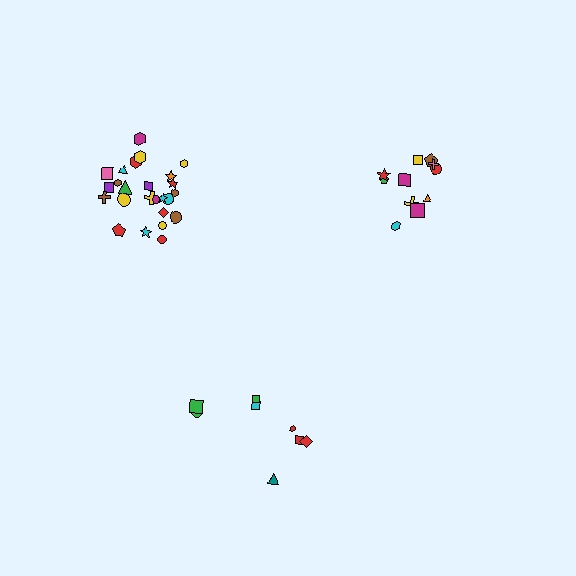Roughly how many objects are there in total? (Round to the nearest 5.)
Roughly 45 objects in total.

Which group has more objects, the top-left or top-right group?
The top-left group.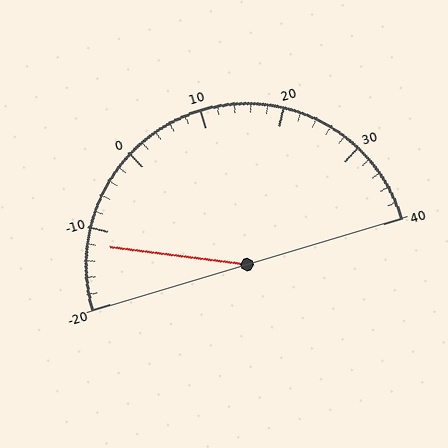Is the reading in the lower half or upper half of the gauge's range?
The reading is in the lower half of the range (-20 to 40).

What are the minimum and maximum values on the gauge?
The gauge ranges from -20 to 40.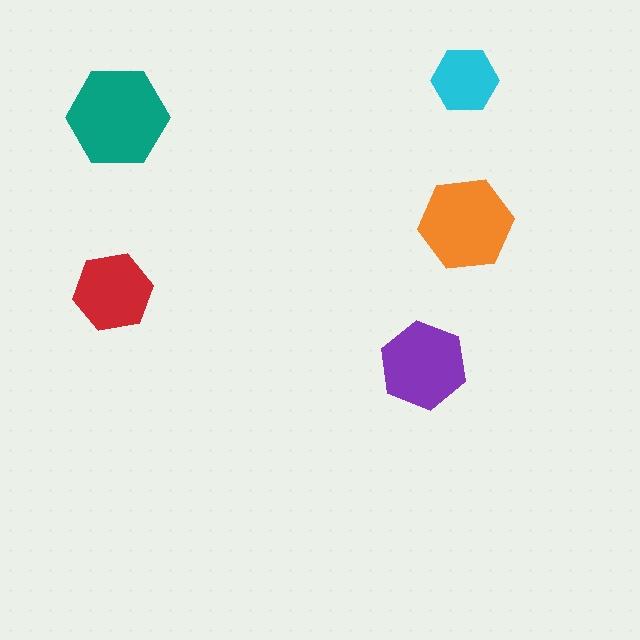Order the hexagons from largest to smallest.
the teal one, the orange one, the purple one, the red one, the cyan one.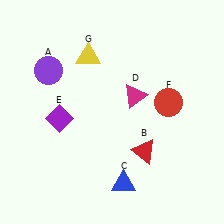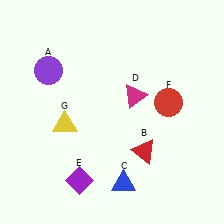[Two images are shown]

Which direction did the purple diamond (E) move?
The purple diamond (E) moved down.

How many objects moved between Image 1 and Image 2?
2 objects moved between the two images.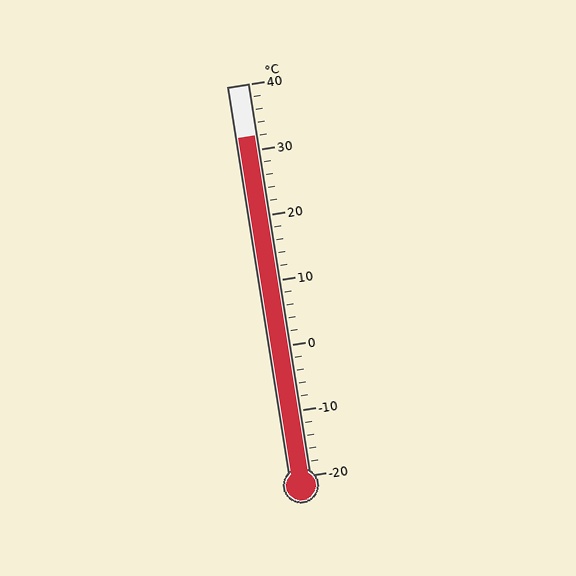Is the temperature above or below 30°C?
The temperature is above 30°C.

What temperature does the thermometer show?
The thermometer shows approximately 32°C.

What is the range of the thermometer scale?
The thermometer scale ranges from -20°C to 40°C.